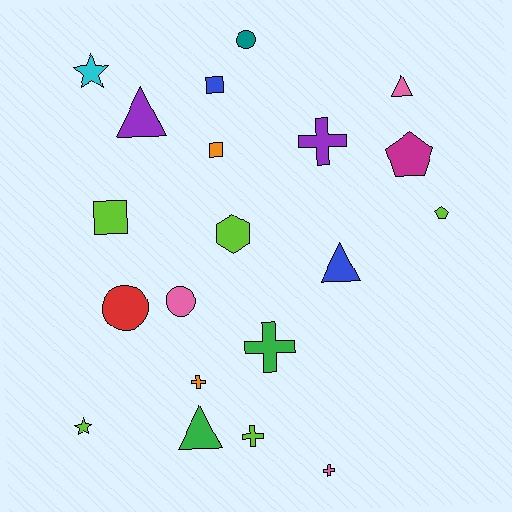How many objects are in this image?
There are 20 objects.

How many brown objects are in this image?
There are no brown objects.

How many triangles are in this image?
There are 4 triangles.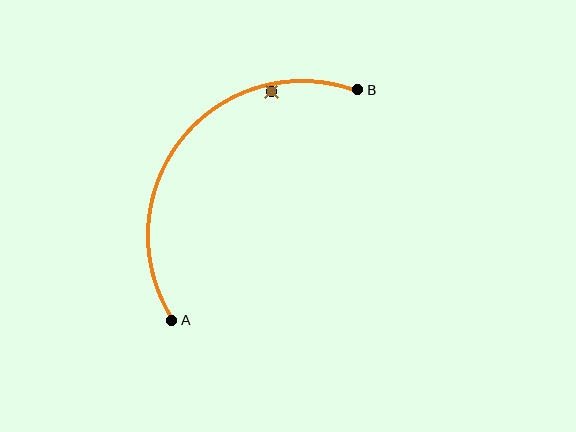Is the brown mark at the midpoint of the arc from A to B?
No — the brown mark does not lie on the arc at all. It sits slightly inside the curve.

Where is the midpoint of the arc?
The arc midpoint is the point on the curve farthest from the straight line joining A and B. It sits above and to the left of that line.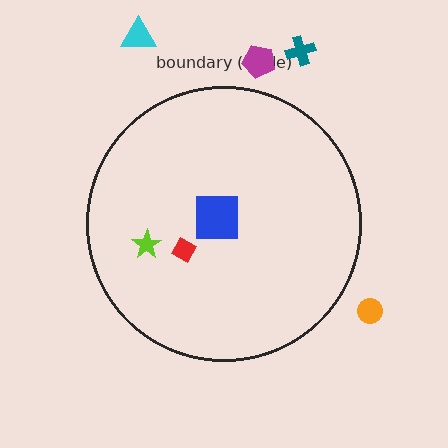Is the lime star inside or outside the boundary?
Inside.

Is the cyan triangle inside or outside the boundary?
Outside.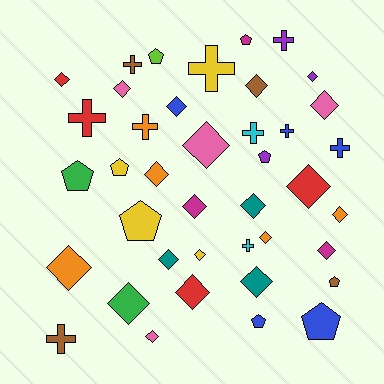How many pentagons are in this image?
There are 9 pentagons.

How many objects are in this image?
There are 40 objects.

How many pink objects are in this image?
There are 4 pink objects.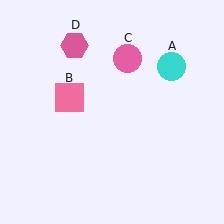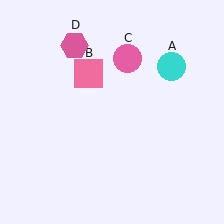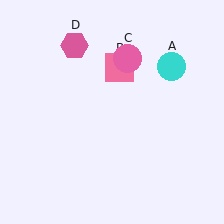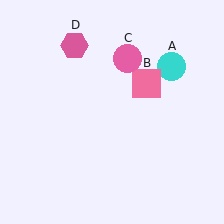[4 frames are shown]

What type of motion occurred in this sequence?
The pink square (object B) rotated clockwise around the center of the scene.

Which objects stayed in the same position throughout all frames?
Cyan circle (object A) and pink circle (object C) and pink hexagon (object D) remained stationary.